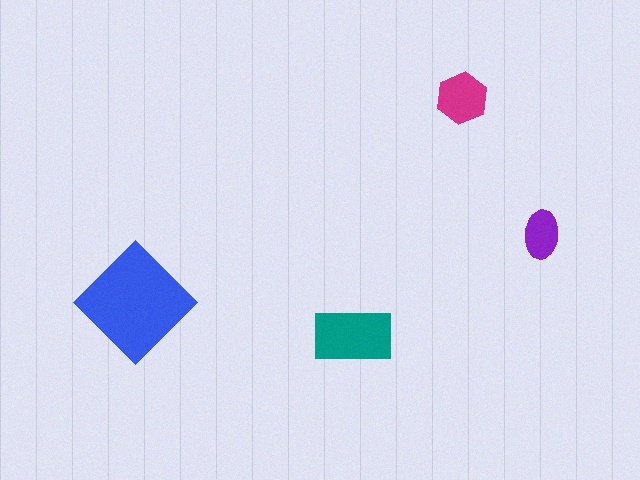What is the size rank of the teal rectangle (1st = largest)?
2nd.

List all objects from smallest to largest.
The purple ellipse, the magenta hexagon, the teal rectangle, the blue diamond.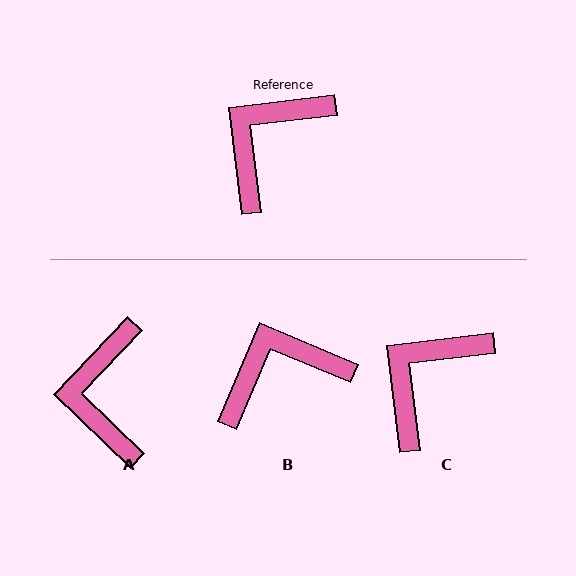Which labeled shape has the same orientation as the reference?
C.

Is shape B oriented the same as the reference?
No, it is off by about 30 degrees.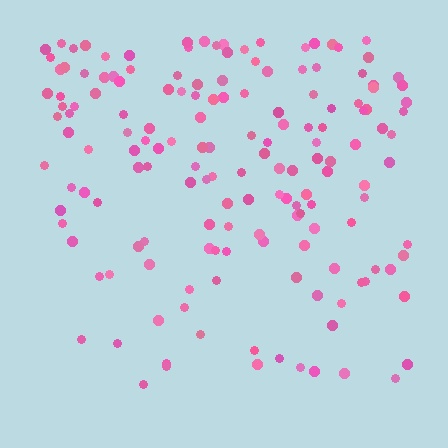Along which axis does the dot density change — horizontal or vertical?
Vertical.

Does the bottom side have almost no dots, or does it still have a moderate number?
Still a moderate number, just noticeably fewer than the top.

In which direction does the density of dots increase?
From bottom to top, with the top side densest.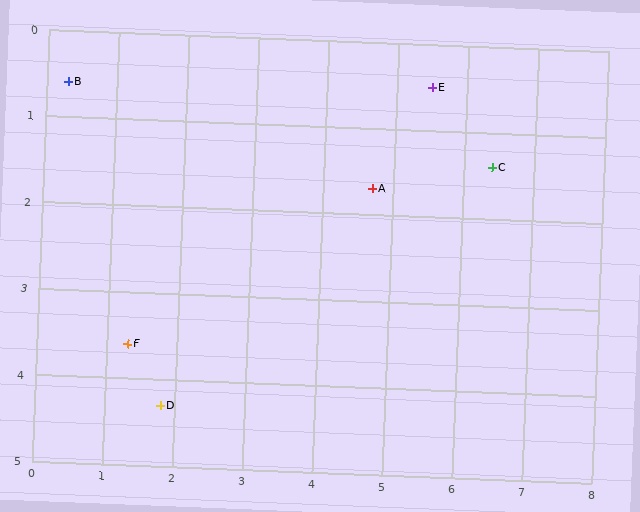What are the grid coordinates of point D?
Point D is at approximately (1.8, 4.3).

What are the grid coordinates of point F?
Point F is at approximately (1.3, 3.6).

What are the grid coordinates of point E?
Point E is at approximately (5.5, 0.5).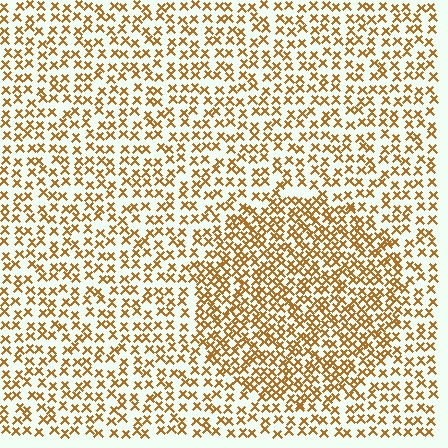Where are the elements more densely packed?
The elements are more densely packed inside the circle boundary.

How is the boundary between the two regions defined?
The boundary is defined by a change in element density (approximately 1.8x ratio). All elements are the same color, size, and shape.